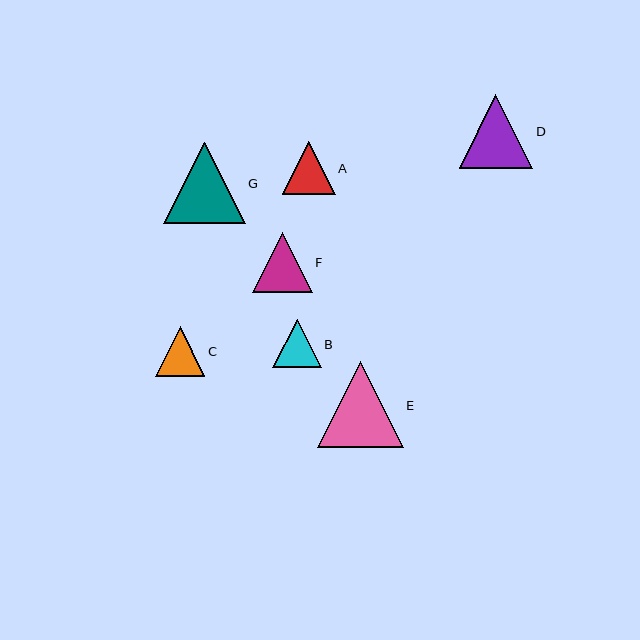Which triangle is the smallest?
Triangle B is the smallest with a size of approximately 49 pixels.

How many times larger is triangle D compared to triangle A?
Triangle D is approximately 1.4 times the size of triangle A.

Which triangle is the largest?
Triangle E is the largest with a size of approximately 86 pixels.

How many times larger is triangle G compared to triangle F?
Triangle G is approximately 1.4 times the size of triangle F.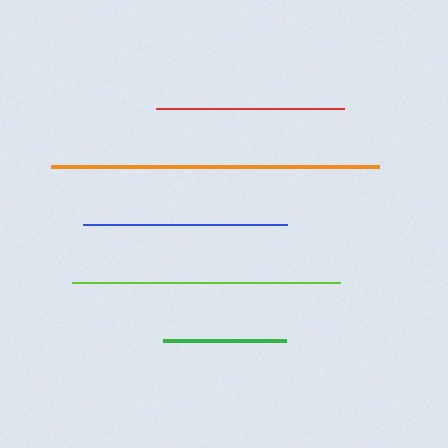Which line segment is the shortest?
The green line is the shortest at approximately 123 pixels.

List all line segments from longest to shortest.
From longest to shortest: orange, lime, blue, red, green.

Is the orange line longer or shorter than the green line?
The orange line is longer than the green line.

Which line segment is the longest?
The orange line is the longest at approximately 328 pixels.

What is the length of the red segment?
The red segment is approximately 188 pixels long.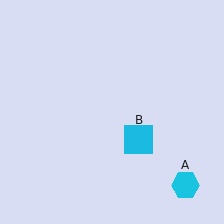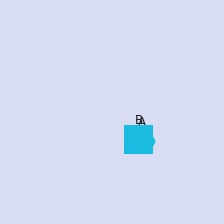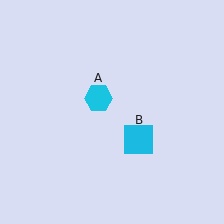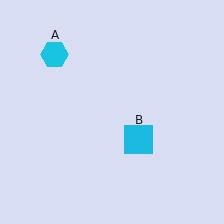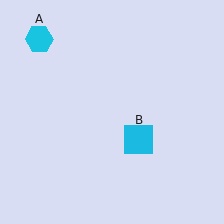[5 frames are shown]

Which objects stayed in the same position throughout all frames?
Cyan square (object B) remained stationary.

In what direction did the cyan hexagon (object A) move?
The cyan hexagon (object A) moved up and to the left.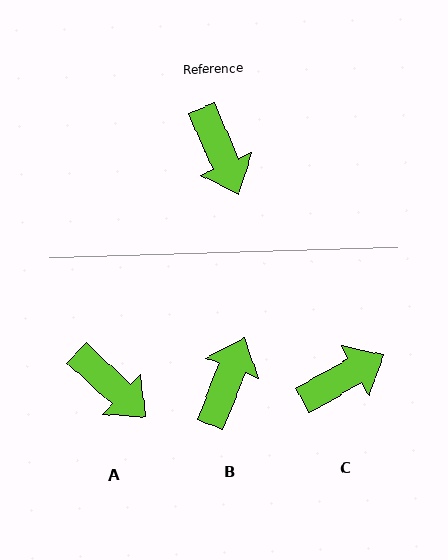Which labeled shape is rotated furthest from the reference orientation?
B, about 136 degrees away.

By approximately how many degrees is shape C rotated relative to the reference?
Approximately 96 degrees counter-clockwise.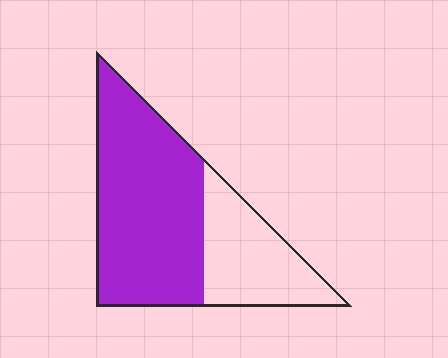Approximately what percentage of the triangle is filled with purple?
Approximately 65%.